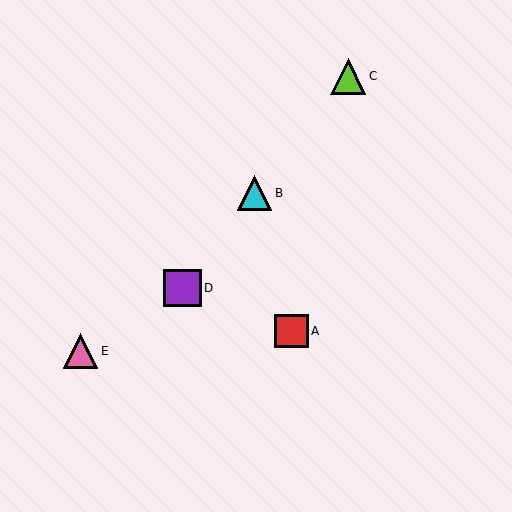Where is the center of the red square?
The center of the red square is at (291, 331).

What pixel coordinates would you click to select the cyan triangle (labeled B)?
Click at (255, 193) to select the cyan triangle B.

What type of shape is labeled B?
Shape B is a cyan triangle.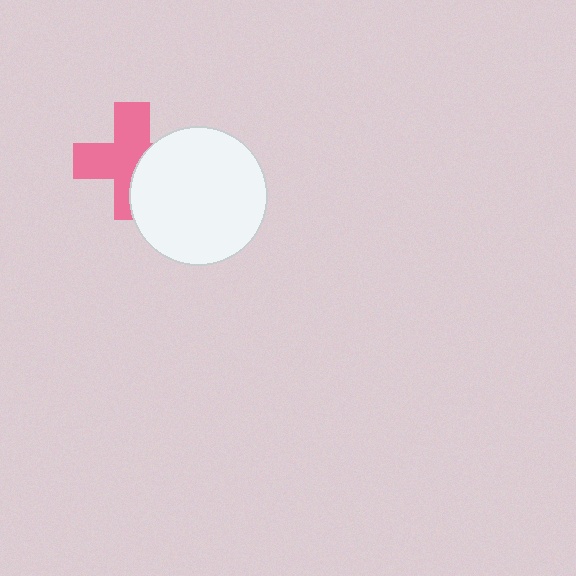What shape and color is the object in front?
The object in front is a white circle.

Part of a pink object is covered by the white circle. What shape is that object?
It is a cross.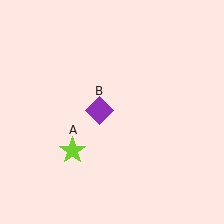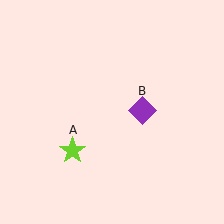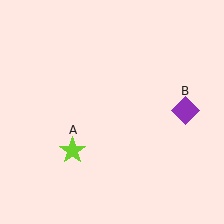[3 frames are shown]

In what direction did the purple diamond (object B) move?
The purple diamond (object B) moved right.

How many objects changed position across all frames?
1 object changed position: purple diamond (object B).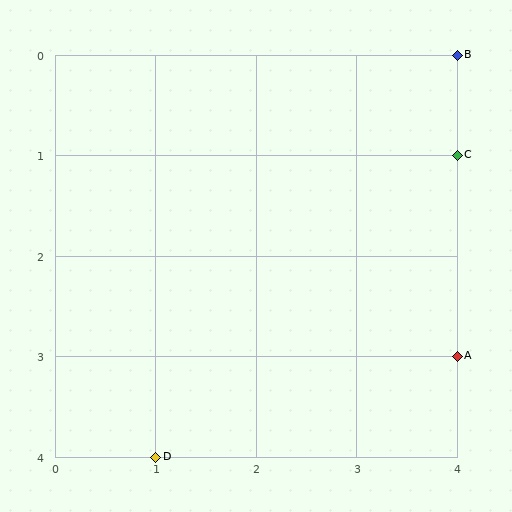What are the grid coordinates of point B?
Point B is at grid coordinates (4, 0).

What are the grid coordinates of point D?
Point D is at grid coordinates (1, 4).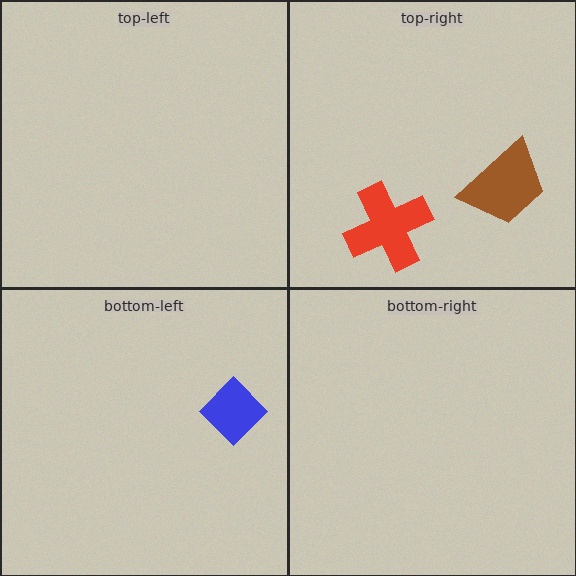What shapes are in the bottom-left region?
The blue diamond.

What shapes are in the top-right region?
The red cross, the brown trapezoid.